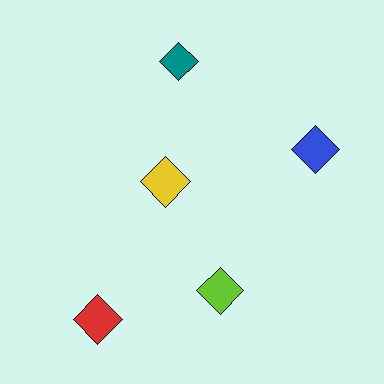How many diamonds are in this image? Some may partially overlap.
There are 5 diamonds.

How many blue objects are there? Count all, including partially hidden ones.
There is 1 blue object.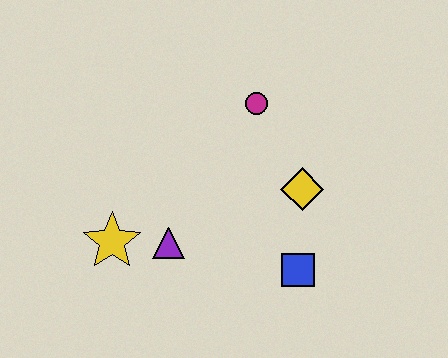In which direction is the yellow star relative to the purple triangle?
The yellow star is to the left of the purple triangle.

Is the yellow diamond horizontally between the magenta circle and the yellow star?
No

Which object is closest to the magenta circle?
The yellow diamond is closest to the magenta circle.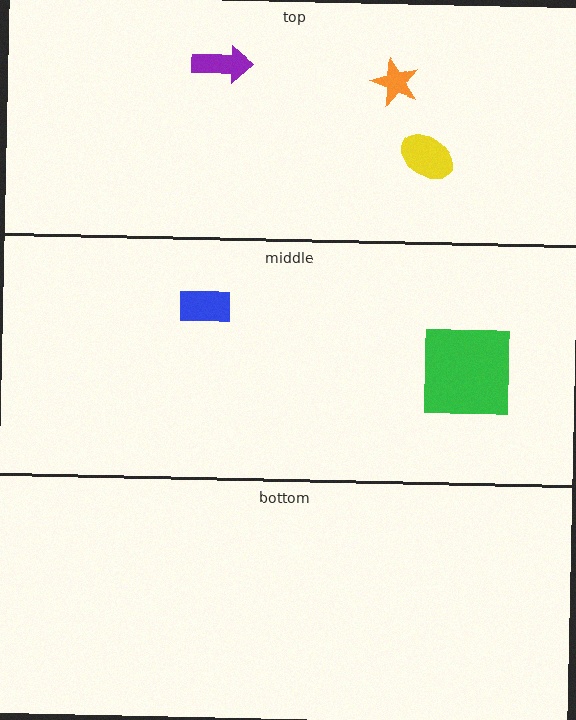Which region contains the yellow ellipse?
The top region.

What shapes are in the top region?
The purple arrow, the orange star, the yellow ellipse.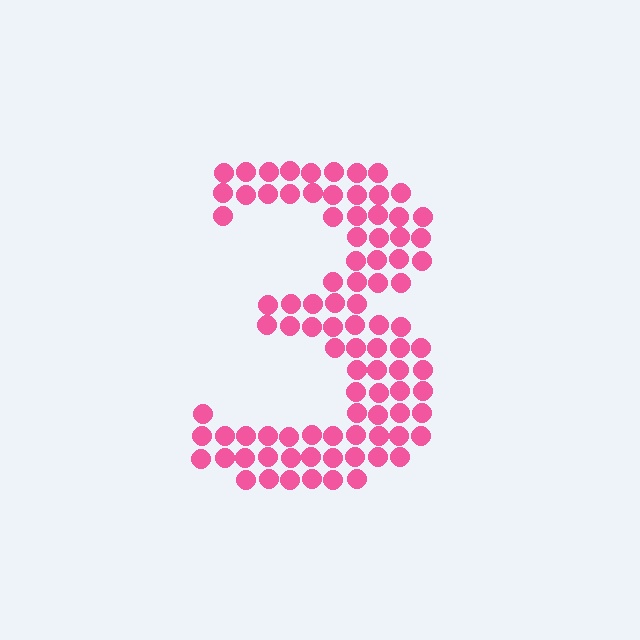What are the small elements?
The small elements are circles.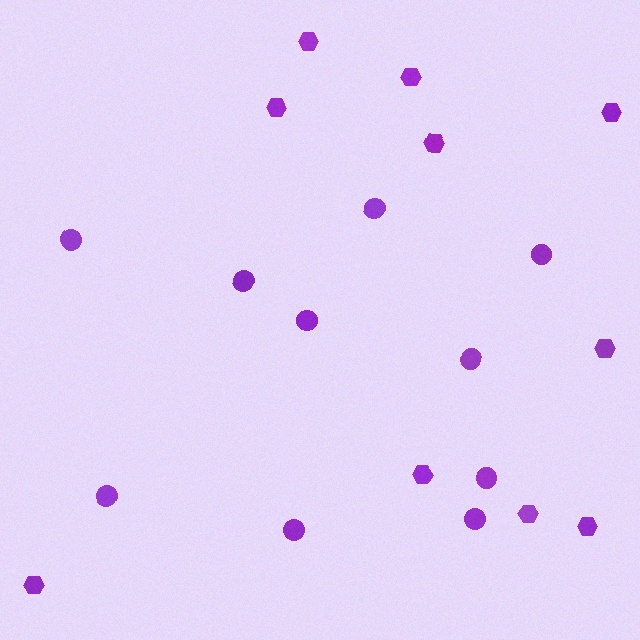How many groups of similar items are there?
There are 2 groups: one group of hexagons (10) and one group of circles (10).